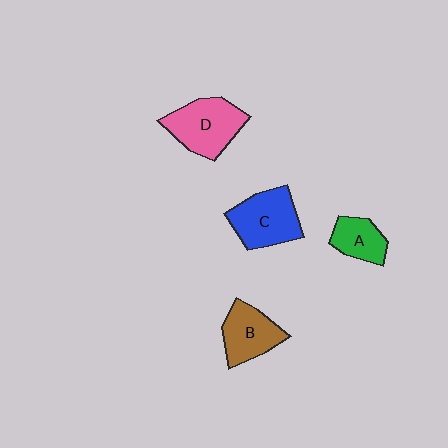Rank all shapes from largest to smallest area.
From largest to smallest: D (pink), C (blue), B (brown), A (green).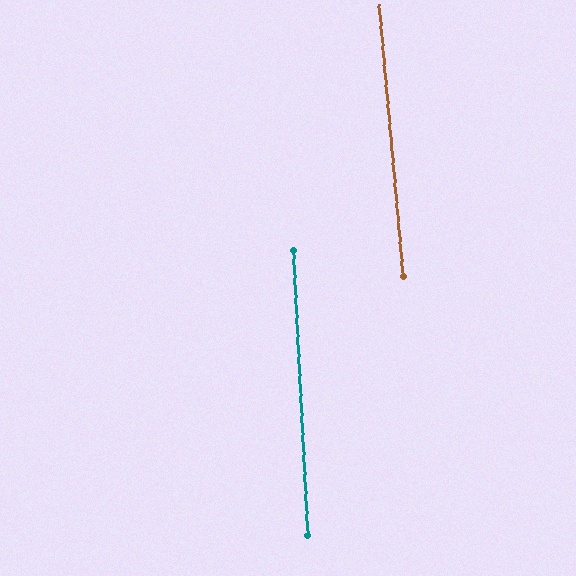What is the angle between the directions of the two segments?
Approximately 2 degrees.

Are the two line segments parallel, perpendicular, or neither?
Parallel — their directions differ by only 2.0°.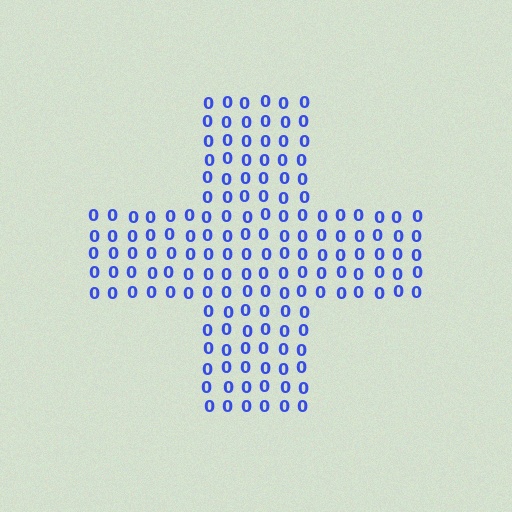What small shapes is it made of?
It is made of small digit 0's.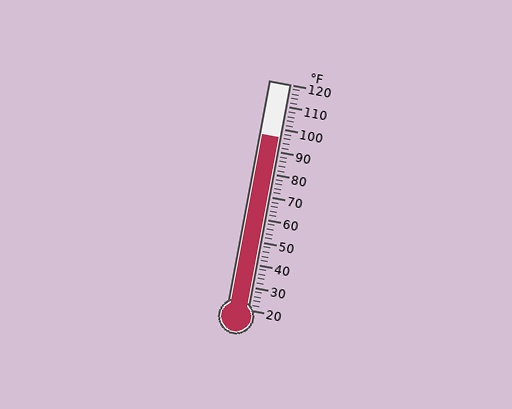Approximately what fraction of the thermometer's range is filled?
The thermometer is filled to approximately 75% of its range.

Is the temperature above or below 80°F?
The temperature is above 80°F.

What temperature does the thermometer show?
The thermometer shows approximately 96°F.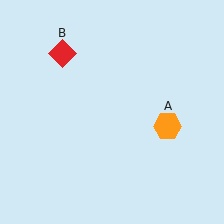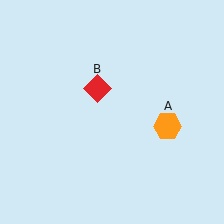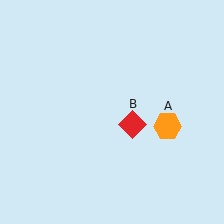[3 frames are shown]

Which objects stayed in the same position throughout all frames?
Orange hexagon (object A) remained stationary.